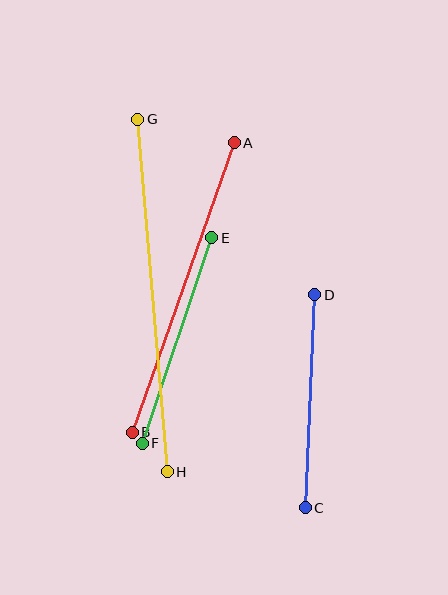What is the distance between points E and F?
The distance is approximately 217 pixels.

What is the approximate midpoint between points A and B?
The midpoint is at approximately (183, 287) pixels.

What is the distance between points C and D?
The distance is approximately 213 pixels.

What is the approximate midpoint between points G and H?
The midpoint is at approximately (152, 295) pixels.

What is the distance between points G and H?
The distance is approximately 354 pixels.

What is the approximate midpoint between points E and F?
The midpoint is at approximately (177, 341) pixels.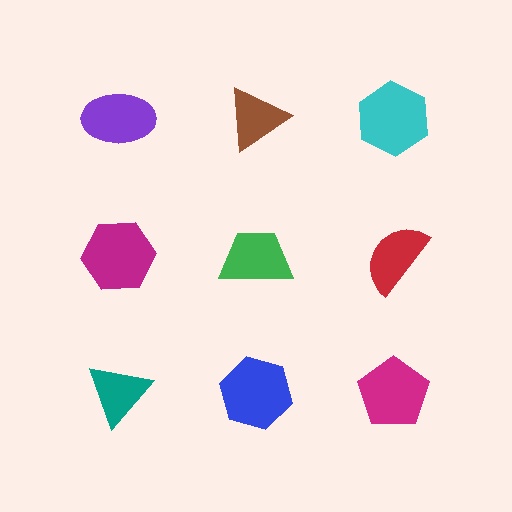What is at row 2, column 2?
A green trapezoid.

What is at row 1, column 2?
A brown triangle.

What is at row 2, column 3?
A red semicircle.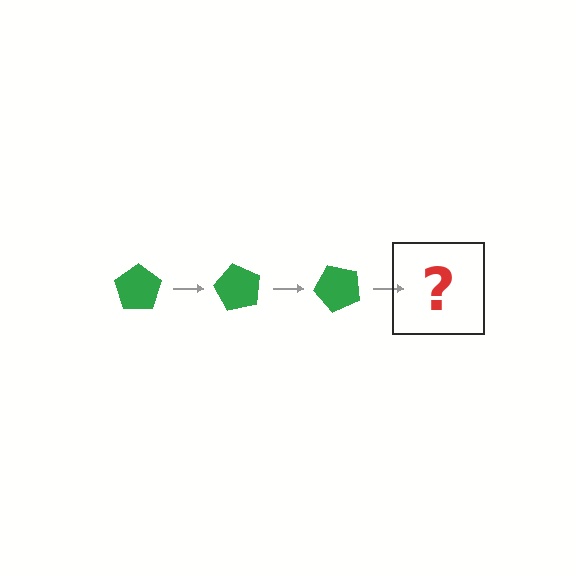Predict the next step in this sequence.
The next step is a green pentagon rotated 180 degrees.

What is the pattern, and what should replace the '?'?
The pattern is that the pentagon rotates 60 degrees each step. The '?' should be a green pentagon rotated 180 degrees.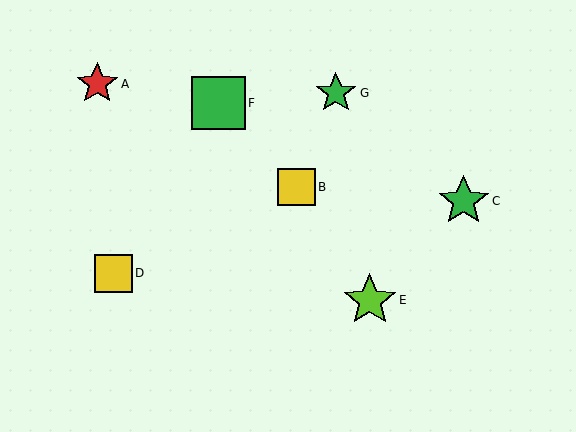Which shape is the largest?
The green square (labeled F) is the largest.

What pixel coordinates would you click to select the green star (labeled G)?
Click at (336, 93) to select the green star G.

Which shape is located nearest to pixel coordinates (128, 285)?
The yellow square (labeled D) at (113, 273) is nearest to that location.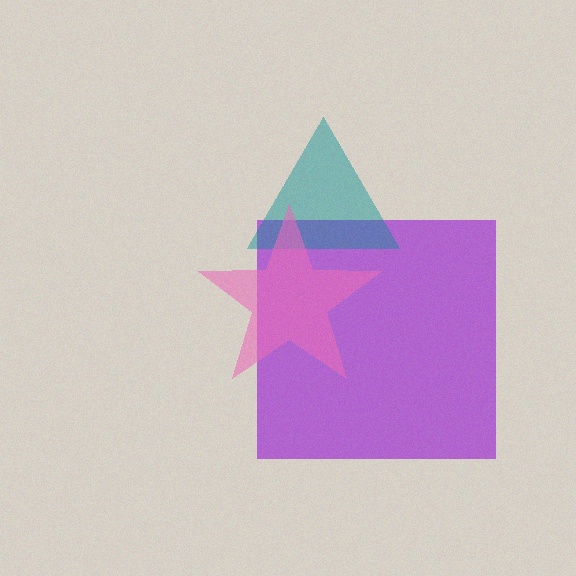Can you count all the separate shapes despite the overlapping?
Yes, there are 3 separate shapes.